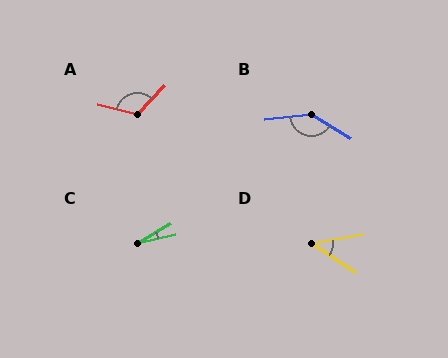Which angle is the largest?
B, at approximately 142 degrees.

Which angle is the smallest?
C, at approximately 17 degrees.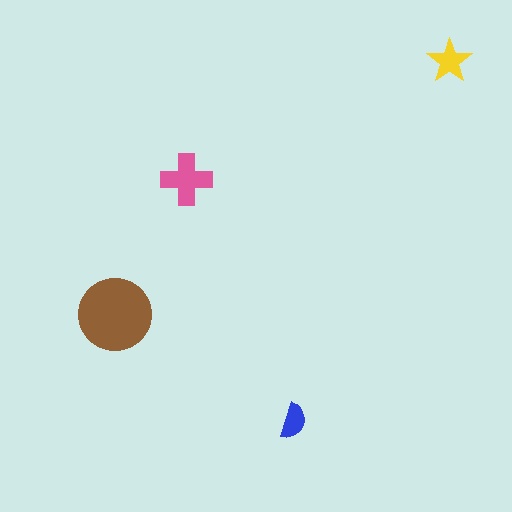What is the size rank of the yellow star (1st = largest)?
3rd.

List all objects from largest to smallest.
The brown circle, the pink cross, the yellow star, the blue semicircle.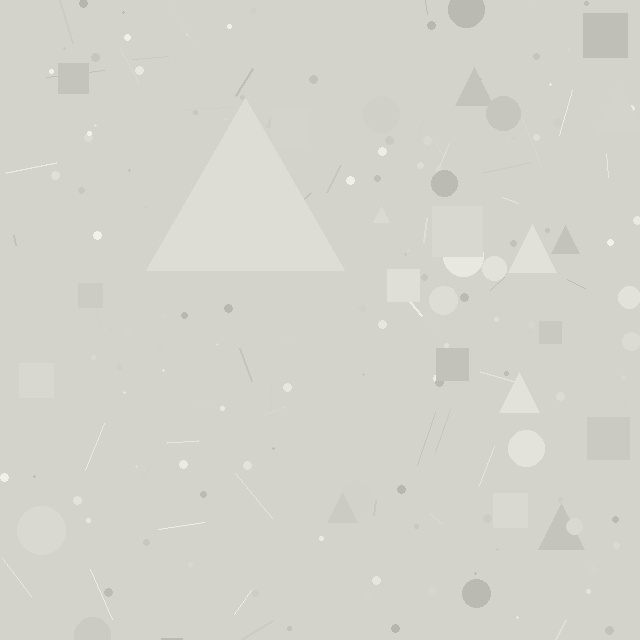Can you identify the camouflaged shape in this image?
The camouflaged shape is a triangle.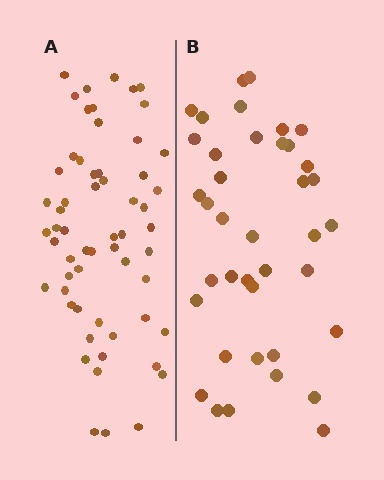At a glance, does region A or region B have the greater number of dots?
Region A (the left region) has more dots.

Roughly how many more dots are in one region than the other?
Region A has approximately 20 more dots than region B.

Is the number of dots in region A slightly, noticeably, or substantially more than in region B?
Region A has substantially more. The ratio is roughly 1.5 to 1.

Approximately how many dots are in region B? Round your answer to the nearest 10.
About 40 dots. (The exact count is 39, which rounds to 40.)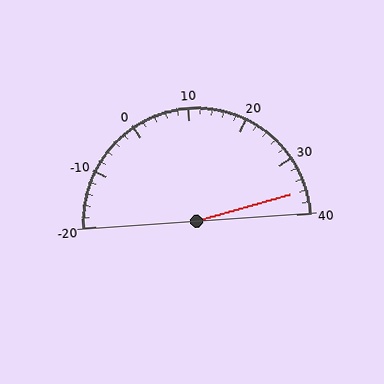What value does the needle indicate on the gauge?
The needle indicates approximately 36.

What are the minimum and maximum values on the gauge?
The gauge ranges from -20 to 40.